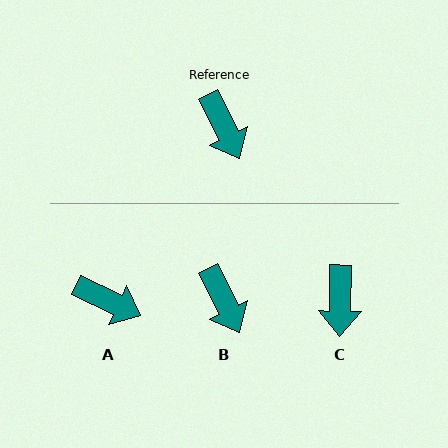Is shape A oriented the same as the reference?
No, it is off by about 38 degrees.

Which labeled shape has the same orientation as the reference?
B.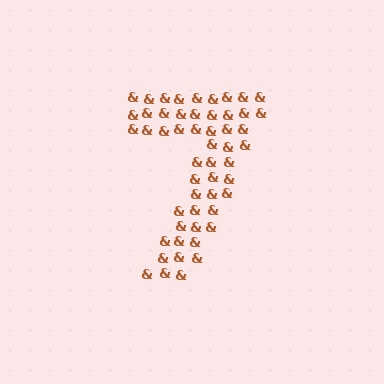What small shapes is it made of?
It is made of small ampersands.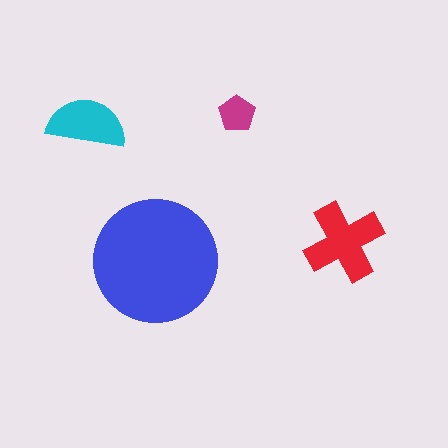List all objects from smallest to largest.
The magenta pentagon, the cyan semicircle, the red cross, the blue circle.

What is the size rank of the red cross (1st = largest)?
2nd.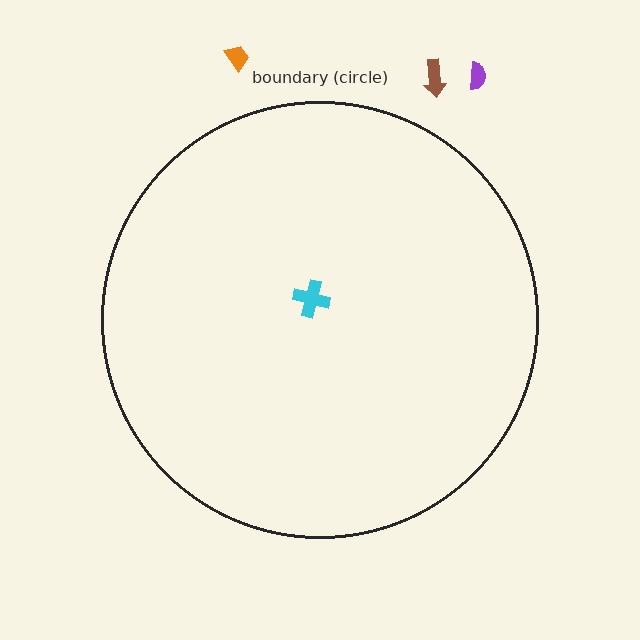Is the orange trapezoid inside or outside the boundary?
Outside.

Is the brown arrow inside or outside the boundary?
Outside.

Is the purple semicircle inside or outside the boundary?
Outside.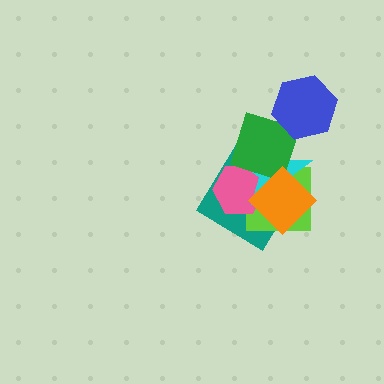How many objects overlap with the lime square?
4 objects overlap with the lime square.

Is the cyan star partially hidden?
Yes, it is partially covered by another shape.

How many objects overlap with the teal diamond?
5 objects overlap with the teal diamond.